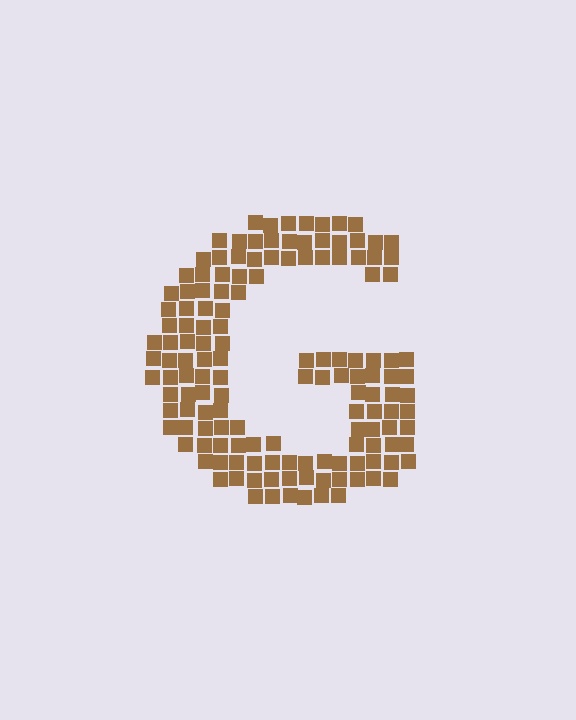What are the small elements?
The small elements are squares.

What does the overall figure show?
The overall figure shows the letter G.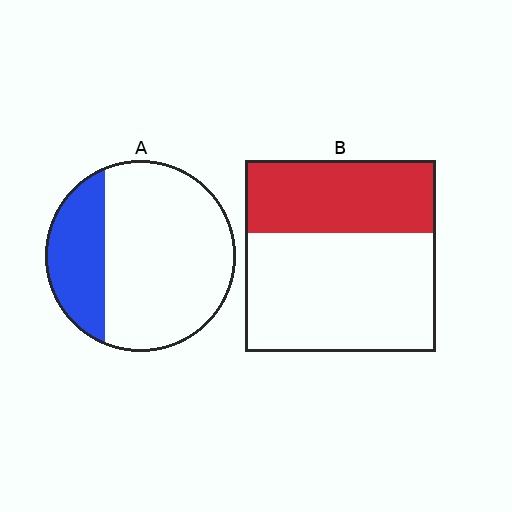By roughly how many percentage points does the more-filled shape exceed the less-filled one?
By roughly 10 percentage points (B over A).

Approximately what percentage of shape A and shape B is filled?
A is approximately 25% and B is approximately 40%.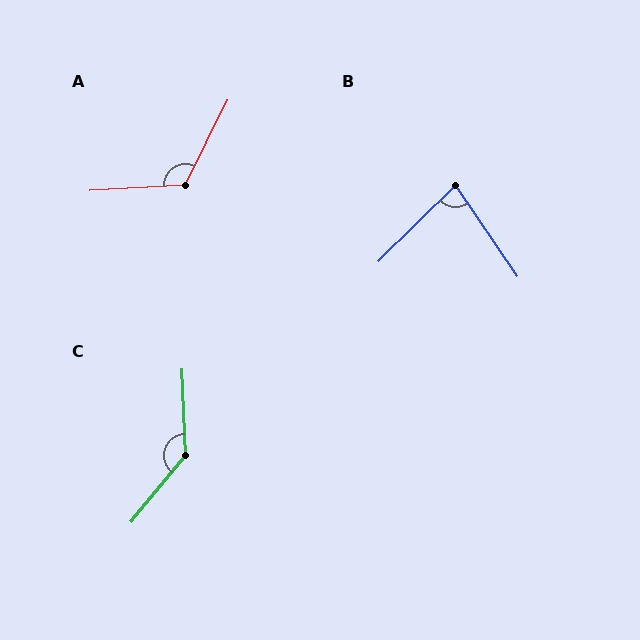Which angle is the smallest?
B, at approximately 80 degrees.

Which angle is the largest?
C, at approximately 138 degrees.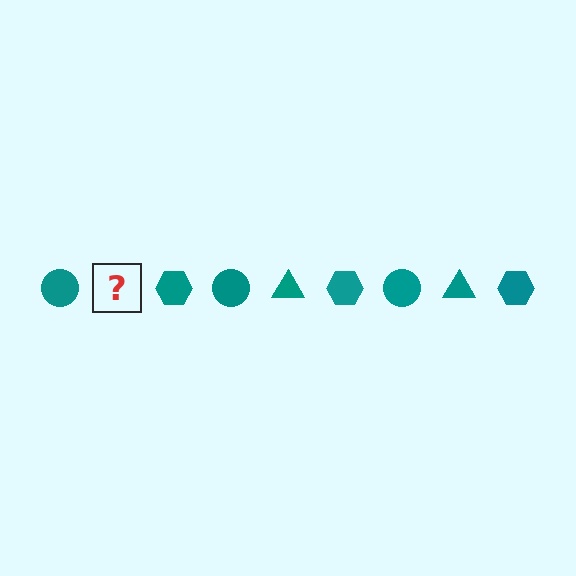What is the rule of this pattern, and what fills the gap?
The rule is that the pattern cycles through circle, triangle, hexagon shapes in teal. The gap should be filled with a teal triangle.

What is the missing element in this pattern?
The missing element is a teal triangle.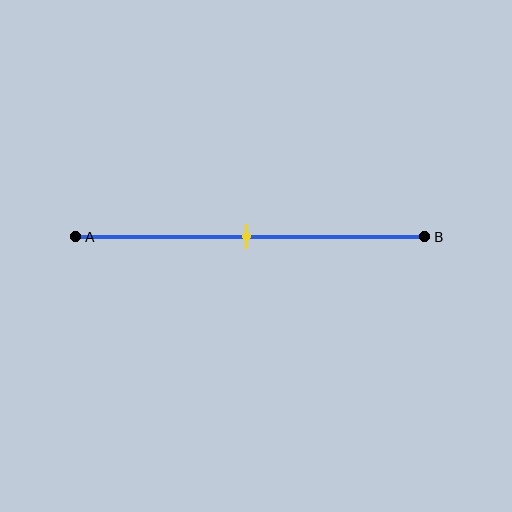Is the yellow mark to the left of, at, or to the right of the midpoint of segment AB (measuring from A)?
The yellow mark is approximately at the midpoint of segment AB.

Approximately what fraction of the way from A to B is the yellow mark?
The yellow mark is approximately 50% of the way from A to B.